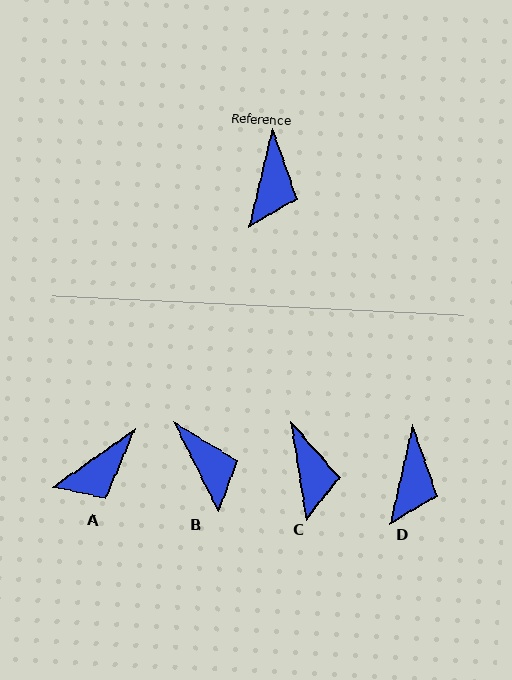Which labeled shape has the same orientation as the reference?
D.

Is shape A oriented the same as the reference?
No, it is off by about 41 degrees.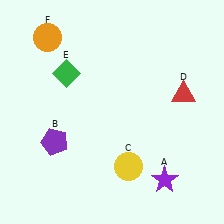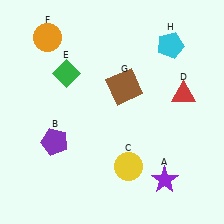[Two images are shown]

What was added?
A brown square (G), a cyan pentagon (H) were added in Image 2.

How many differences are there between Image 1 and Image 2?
There are 2 differences between the two images.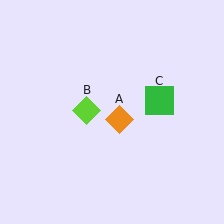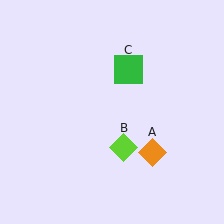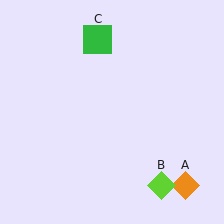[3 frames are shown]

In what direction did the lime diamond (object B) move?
The lime diamond (object B) moved down and to the right.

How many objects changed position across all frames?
3 objects changed position: orange diamond (object A), lime diamond (object B), green square (object C).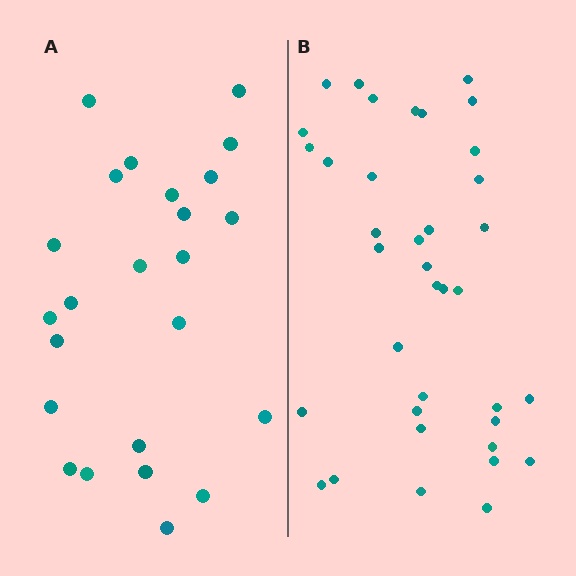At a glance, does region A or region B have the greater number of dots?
Region B (the right region) has more dots.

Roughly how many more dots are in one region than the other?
Region B has approximately 15 more dots than region A.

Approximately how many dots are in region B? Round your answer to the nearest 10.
About 40 dots. (The exact count is 37, which rounds to 40.)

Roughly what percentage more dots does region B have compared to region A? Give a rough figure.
About 55% more.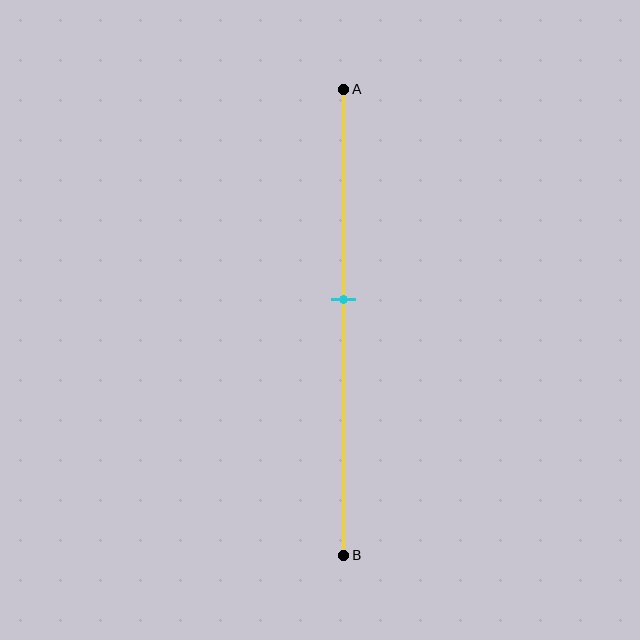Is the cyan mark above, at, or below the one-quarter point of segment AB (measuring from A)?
The cyan mark is below the one-quarter point of segment AB.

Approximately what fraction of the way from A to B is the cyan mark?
The cyan mark is approximately 45% of the way from A to B.